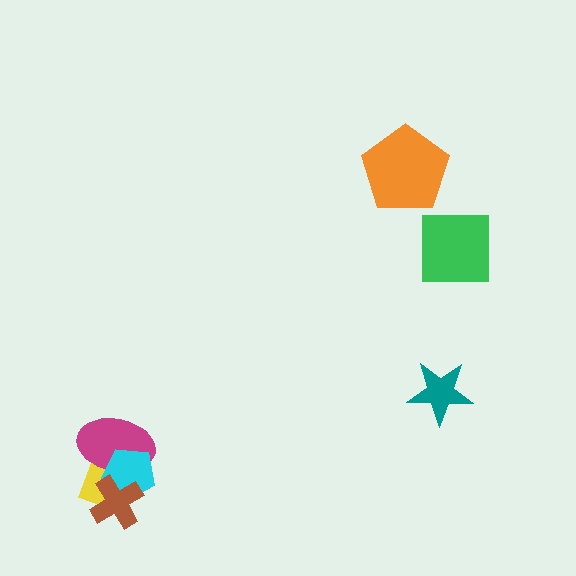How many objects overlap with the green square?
0 objects overlap with the green square.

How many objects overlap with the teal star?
0 objects overlap with the teal star.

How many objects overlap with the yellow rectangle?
3 objects overlap with the yellow rectangle.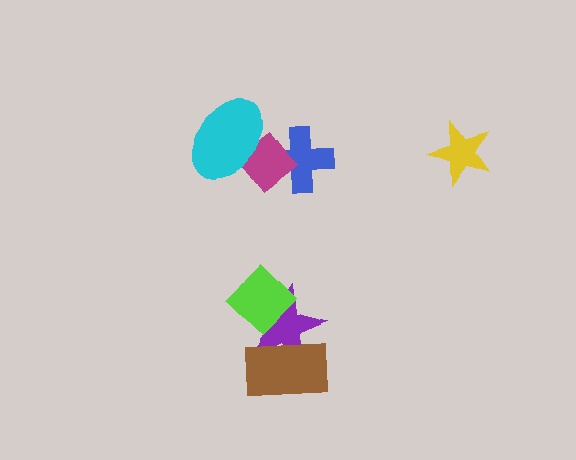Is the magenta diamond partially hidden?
Yes, it is partially covered by another shape.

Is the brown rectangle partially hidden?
No, no other shape covers it.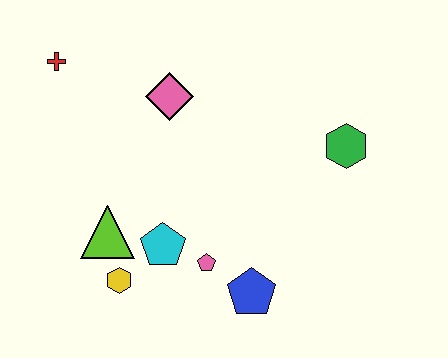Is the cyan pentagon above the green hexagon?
No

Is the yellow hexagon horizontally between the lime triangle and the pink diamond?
Yes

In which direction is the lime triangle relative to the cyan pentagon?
The lime triangle is to the left of the cyan pentagon.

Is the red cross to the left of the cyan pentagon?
Yes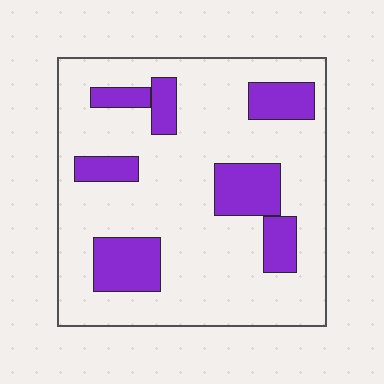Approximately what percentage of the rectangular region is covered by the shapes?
Approximately 20%.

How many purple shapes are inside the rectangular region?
7.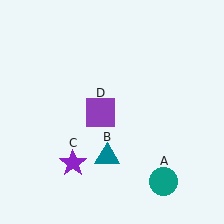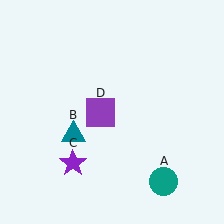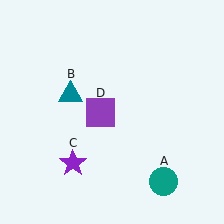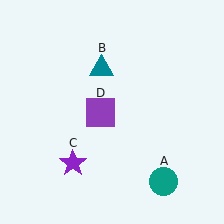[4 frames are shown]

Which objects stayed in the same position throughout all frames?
Teal circle (object A) and purple star (object C) and purple square (object D) remained stationary.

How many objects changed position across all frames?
1 object changed position: teal triangle (object B).